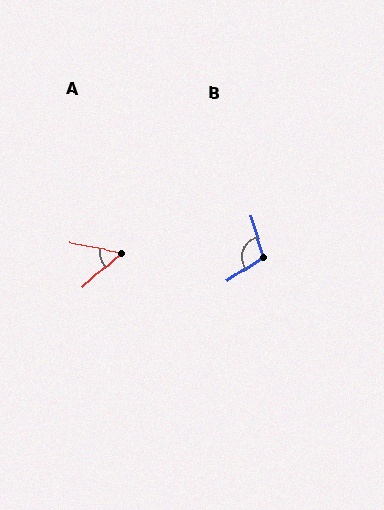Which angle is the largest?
B, at approximately 106 degrees.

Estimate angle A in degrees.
Approximately 52 degrees.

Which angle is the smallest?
A, at approximately 52 degrees.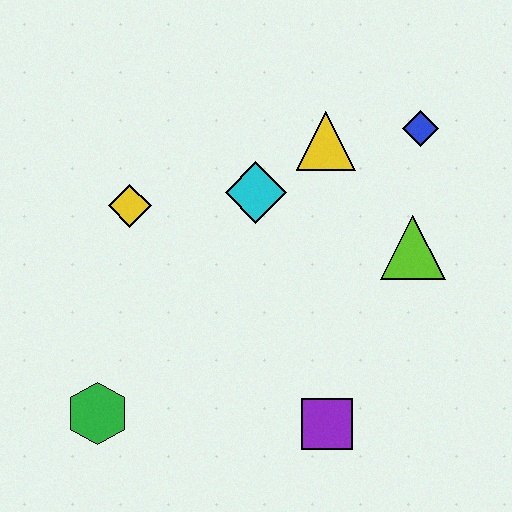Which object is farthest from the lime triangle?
The green hexagon is farthest from the lime triangle.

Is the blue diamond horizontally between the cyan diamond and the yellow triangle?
No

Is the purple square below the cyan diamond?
Yes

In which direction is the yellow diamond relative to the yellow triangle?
The yellow diamond is to the left of the yellow triangle.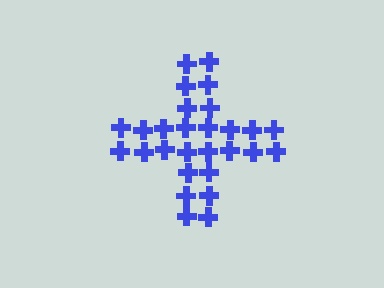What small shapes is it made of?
It is made of small crosses.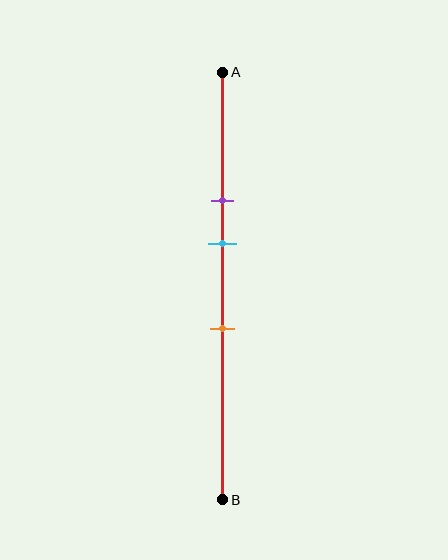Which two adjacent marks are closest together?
The purple and cyan marks are the closest adjacent pair.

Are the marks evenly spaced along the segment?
Yes, the marks are approximately evenly spaced.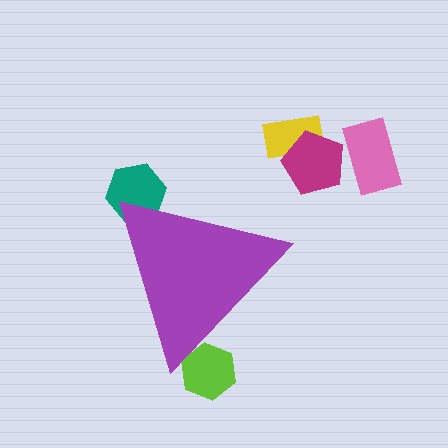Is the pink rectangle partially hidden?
No, the pink rectangle is fully visible.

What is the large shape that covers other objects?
A purple triangle.